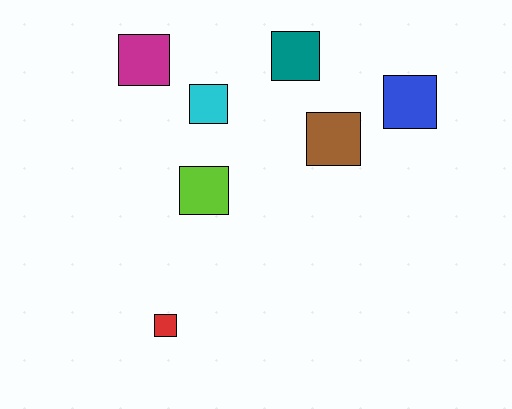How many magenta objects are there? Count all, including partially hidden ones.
There is 1 magenta object.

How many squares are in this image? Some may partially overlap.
There are 7 squares.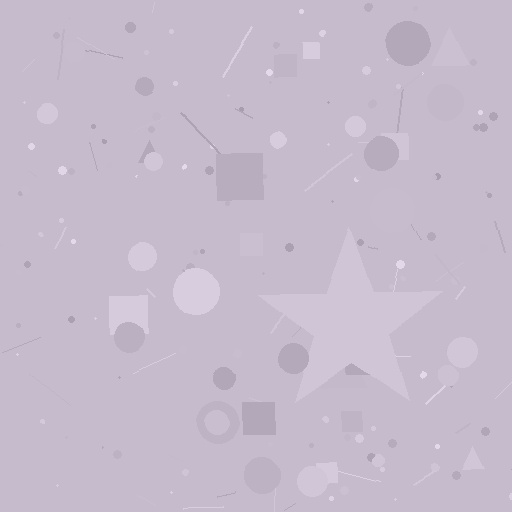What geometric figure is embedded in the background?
A star is embedded in the background.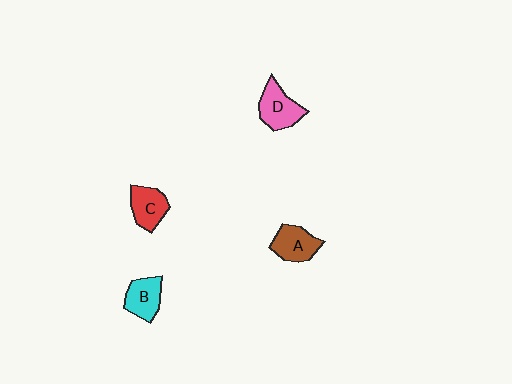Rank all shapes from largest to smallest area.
From largest to smallest: D (pink), A (brown), C (red), B (cyan).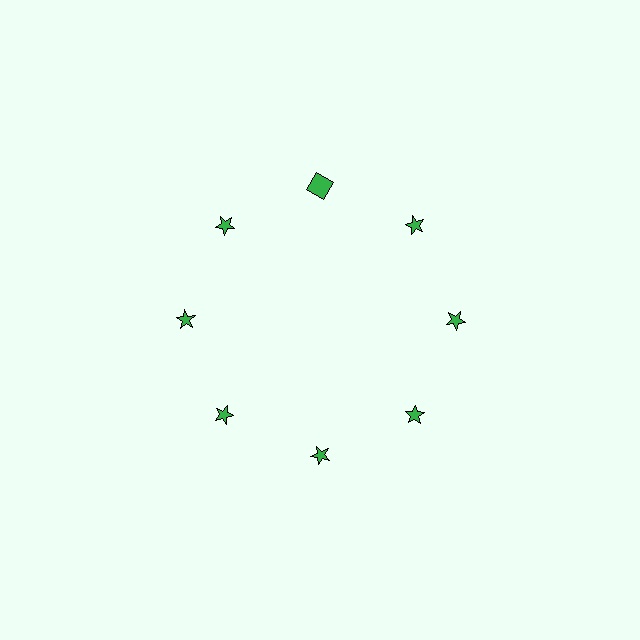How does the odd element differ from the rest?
It has a different shape: square instead of star.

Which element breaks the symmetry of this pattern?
The green square at roughly the 12 o'clock position breaks the symmetry. All other shapes are green stars.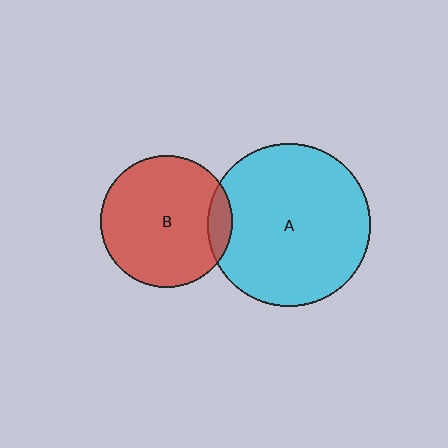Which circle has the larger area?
Circle A (cyan).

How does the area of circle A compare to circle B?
Approximately 1.5 times.